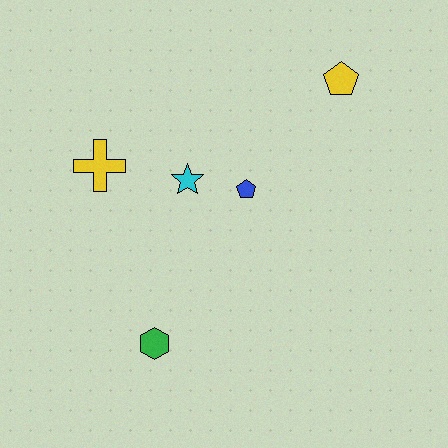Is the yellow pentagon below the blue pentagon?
No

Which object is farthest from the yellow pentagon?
The green hexagon is farthest from the yellow pentagon.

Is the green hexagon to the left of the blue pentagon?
Yes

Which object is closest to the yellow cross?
The cyan star is closest to the yellow cross.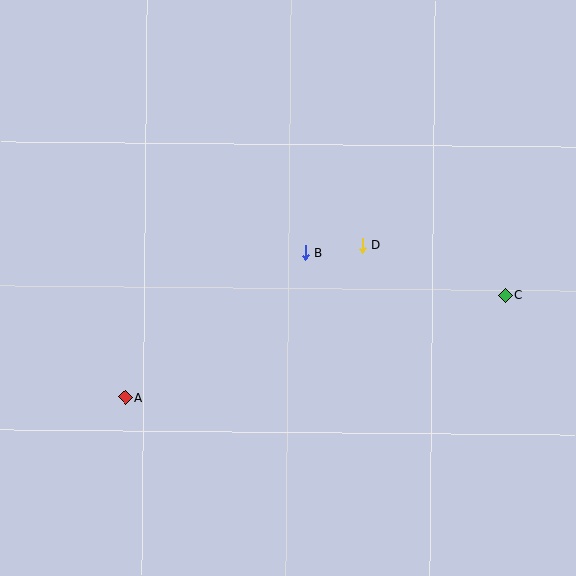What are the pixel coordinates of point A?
Point A is at (125, 397).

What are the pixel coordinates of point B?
Point B is at (306, 253).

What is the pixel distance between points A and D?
The distance between A and D is 282 pixels.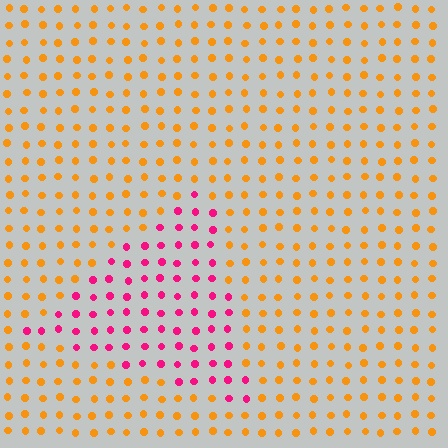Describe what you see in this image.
The image is filled with small orange elements in a uniform arrangement. A triangle-shaped region is visible where the elements are tinted to a slightly different hue, forming a subtle color boundary.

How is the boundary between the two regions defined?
The boundary is defined purely by a slight shift in hue (about 65 degrees). Spacing, size, and orientation are identical on both sides.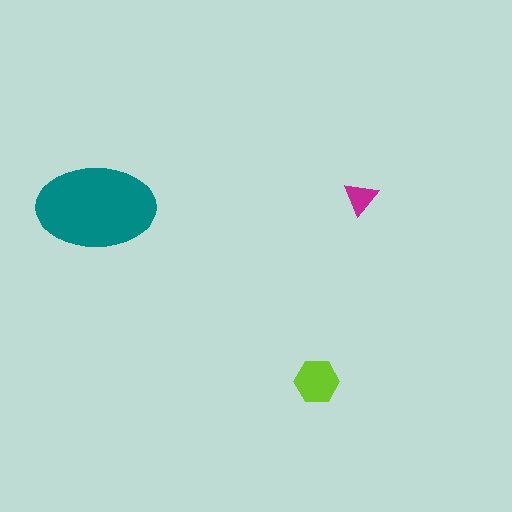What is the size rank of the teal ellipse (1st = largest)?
1st.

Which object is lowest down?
The lime hexagon is bottommost.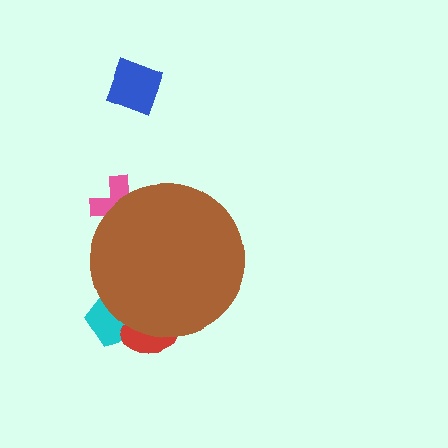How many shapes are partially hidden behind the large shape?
3 shapes are partially hidden.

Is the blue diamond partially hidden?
No, the blue diamond is fully visible.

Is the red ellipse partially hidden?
Yes, the red ellipse is partially hidden behind the brown circle.